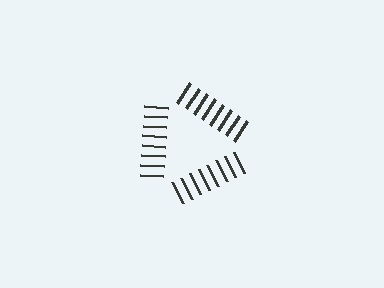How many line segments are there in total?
24 — 8 along each of the 3 edges.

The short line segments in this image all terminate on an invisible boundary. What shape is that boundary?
An illusory triangle — the line segments terminate on its edges but no continuous stroke is drawn.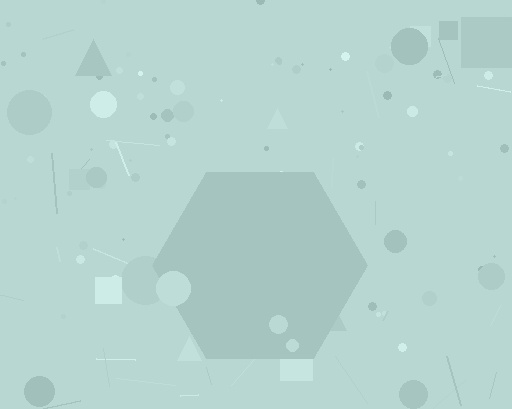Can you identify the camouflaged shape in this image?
The camouflaged shape is a hexagon.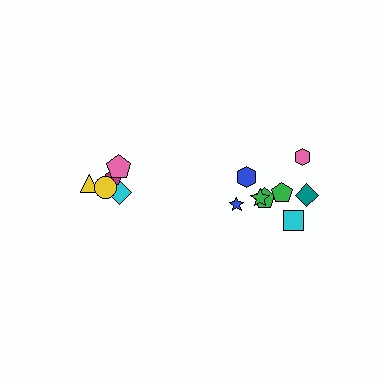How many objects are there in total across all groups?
There are 13 objects.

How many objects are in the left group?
There are 5 objects.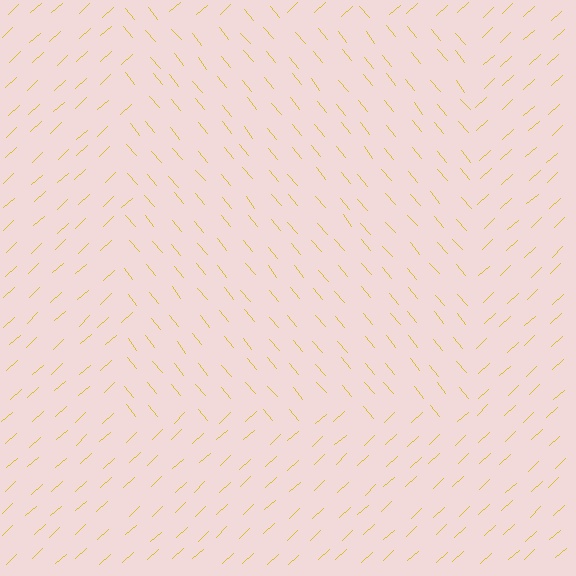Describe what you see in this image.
The image is filled with small yellow line segments. A rectangle region in the image has lines oriented differently from the surrounding lines, creating a visible texture boundary.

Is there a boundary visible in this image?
Yes, there is a texture boundary formed by a change in line orientation.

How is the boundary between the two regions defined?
The boundary is defined purely by a change in line orientation (approximately 87 degrees difference). All lines are the same color and thickness.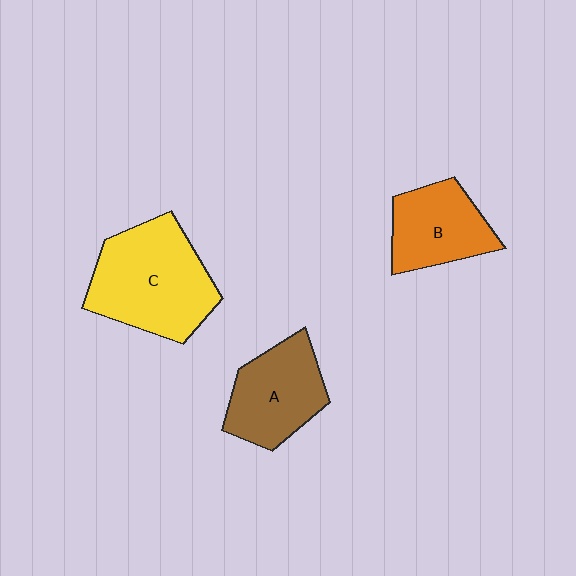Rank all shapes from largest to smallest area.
From largest to smallest: C (yellow), A (brown), B (orange).